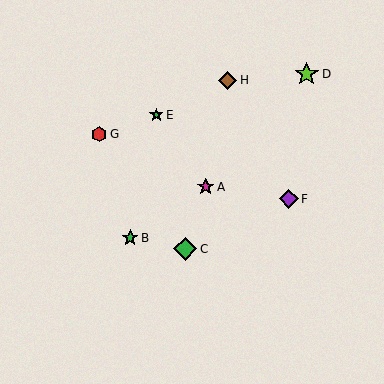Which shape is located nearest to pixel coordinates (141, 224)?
The green star (labeled B) at (130, 238) is nearest to that location.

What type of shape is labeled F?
Shape F is a purple diamond.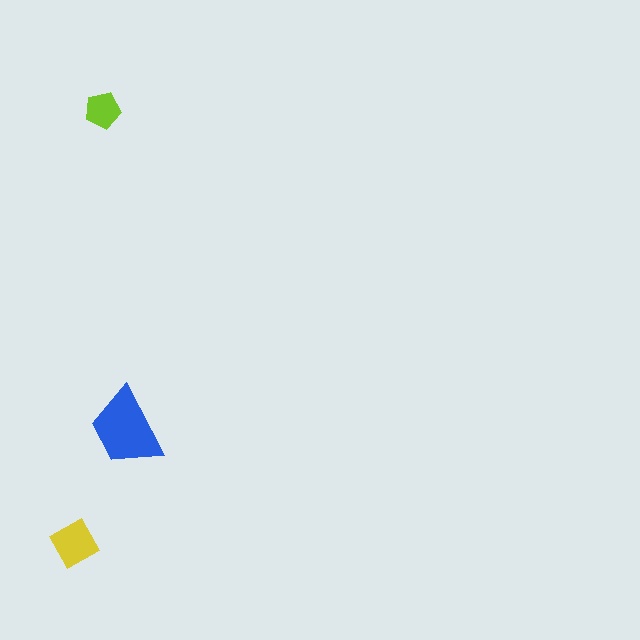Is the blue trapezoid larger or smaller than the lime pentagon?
Larger.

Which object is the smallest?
The lime pentagon.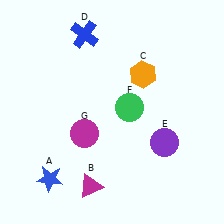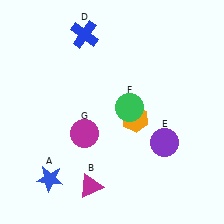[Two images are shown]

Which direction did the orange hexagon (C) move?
The orange hexagon (C) moved down.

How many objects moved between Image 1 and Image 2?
1 object moved between the two images.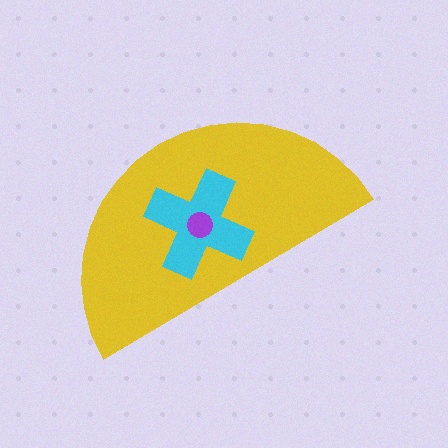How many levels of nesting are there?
3.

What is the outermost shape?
The yellow semicircle.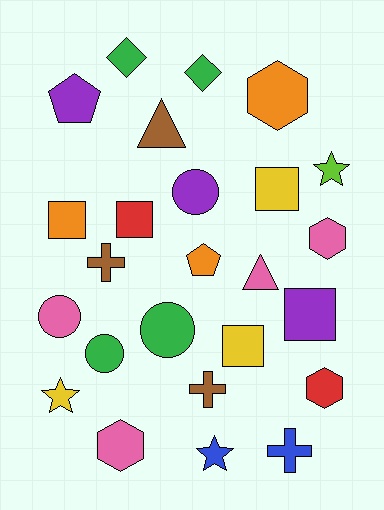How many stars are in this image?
There are 3 stars.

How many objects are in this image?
There are 25 objects.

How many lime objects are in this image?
There is 1 lime object.